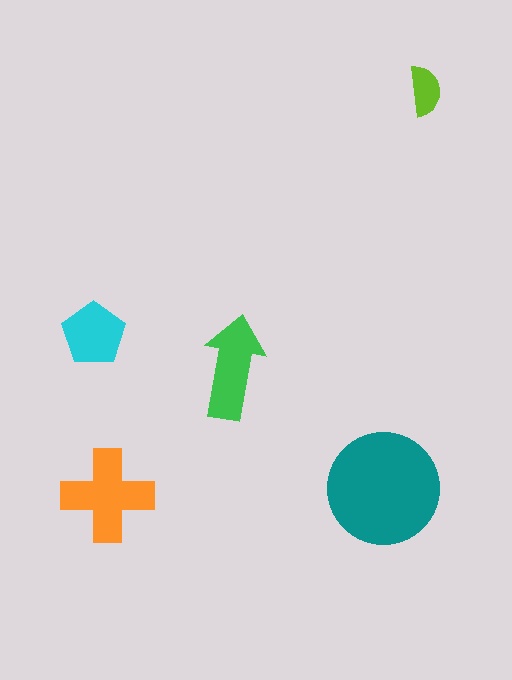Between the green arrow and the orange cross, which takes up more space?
The orange cross.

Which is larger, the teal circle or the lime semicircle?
The teal circle.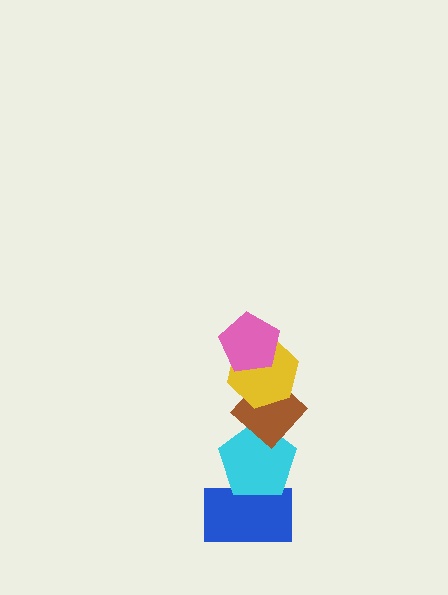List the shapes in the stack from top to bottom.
From top to bottom: the pink pentagon, the yellow hexagon, the brown diamond, the cyan pentagon, the blue rectangle.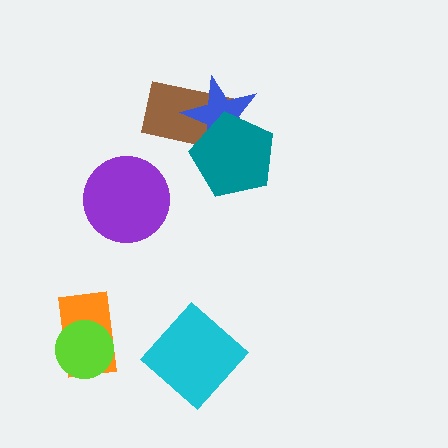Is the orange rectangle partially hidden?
Yes, it is partially covered by another shape.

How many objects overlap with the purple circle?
0 objects overlap with the purple circle.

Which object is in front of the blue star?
The teal pentagon is in front of the blue star.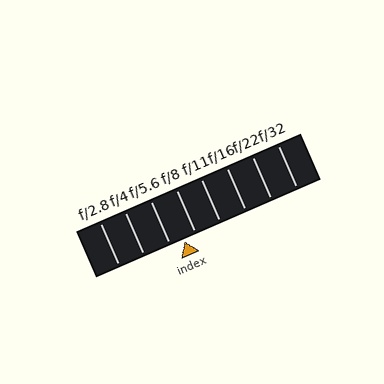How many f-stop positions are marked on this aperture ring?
There are 8 f-stop positions marked.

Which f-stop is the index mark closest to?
The index mark is closest to f/8.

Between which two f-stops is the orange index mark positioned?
The index mark is between f/5.6 and f/8.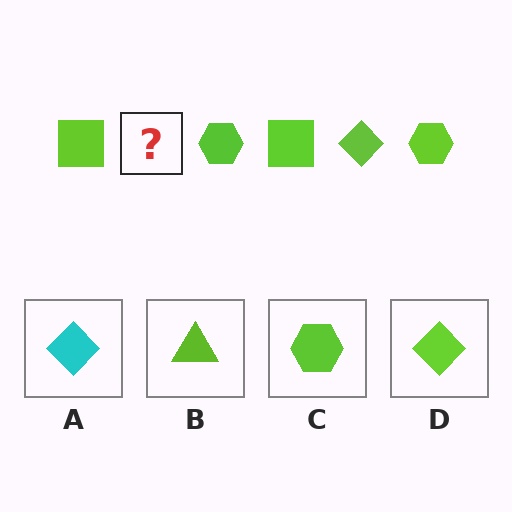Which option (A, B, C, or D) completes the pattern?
D.